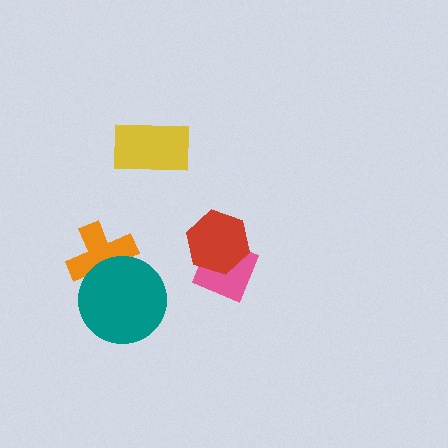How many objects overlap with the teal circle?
1 object overlaps with the teal circle.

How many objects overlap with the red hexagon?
1 object overlaps with the red hexagon.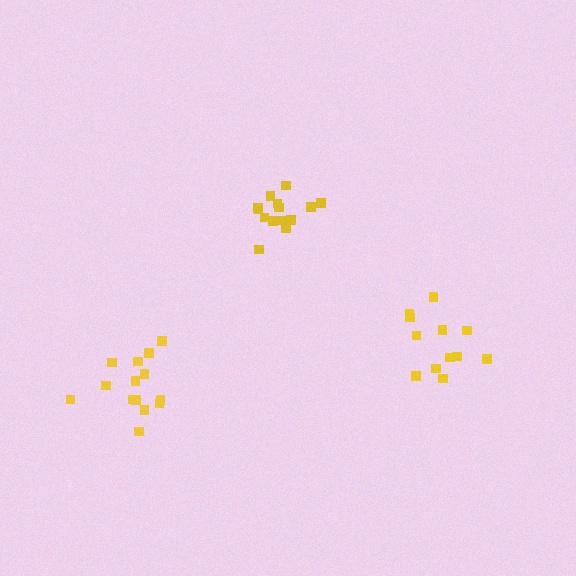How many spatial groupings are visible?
There are 3 spatial groupings.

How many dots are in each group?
Group 1: 14 dots, Group 2: 12 dots, Group 3: 14 dots (40 total).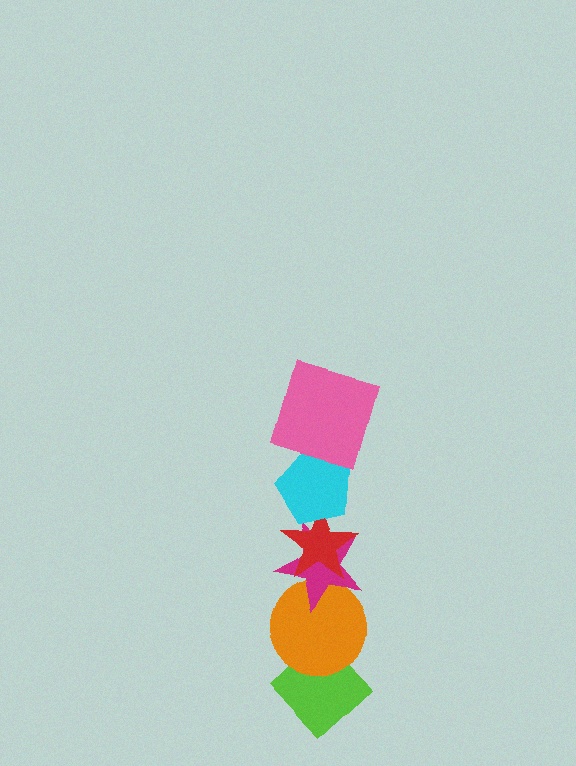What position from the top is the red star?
The red star is 3rd from the top.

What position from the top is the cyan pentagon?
The cyan pentagon is 2nd from the top.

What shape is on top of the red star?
The cyan pentagon is on top of the red star.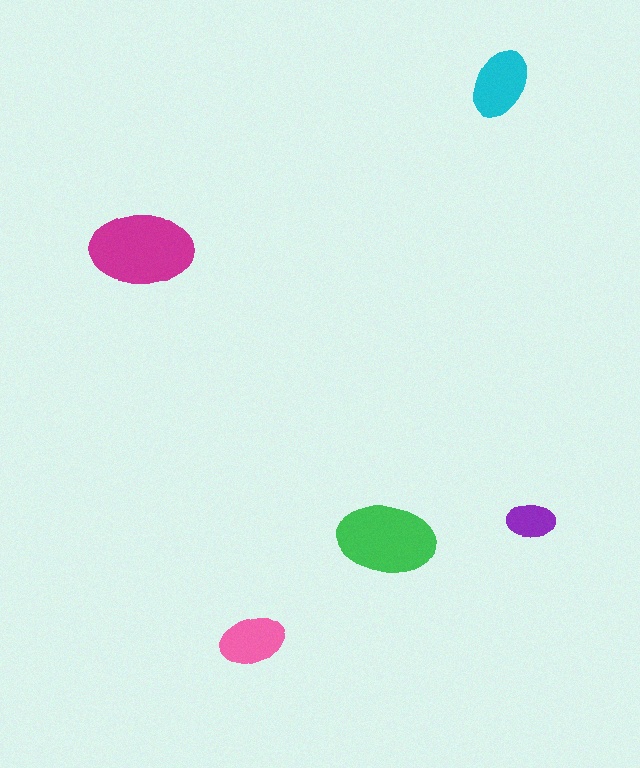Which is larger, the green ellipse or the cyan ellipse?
The green one.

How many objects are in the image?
There are 5 objects in the image.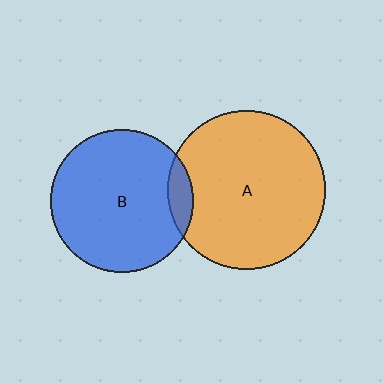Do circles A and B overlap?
Yes.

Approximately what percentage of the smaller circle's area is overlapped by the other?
Approximately 10%.